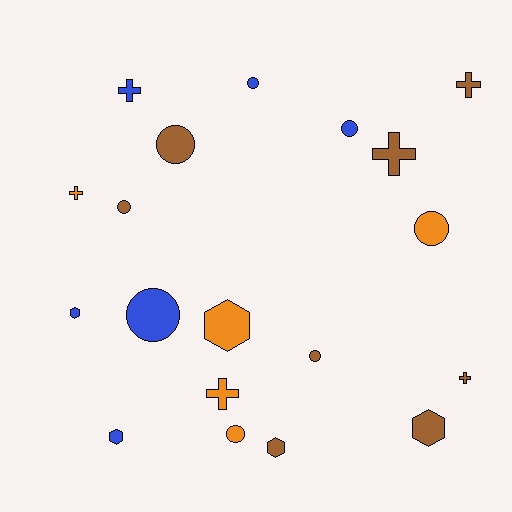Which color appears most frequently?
Brown, with 8 objects.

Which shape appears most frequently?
Circle, with 8 objects.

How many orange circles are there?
There are 2 orange circles.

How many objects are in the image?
There are 19 objects.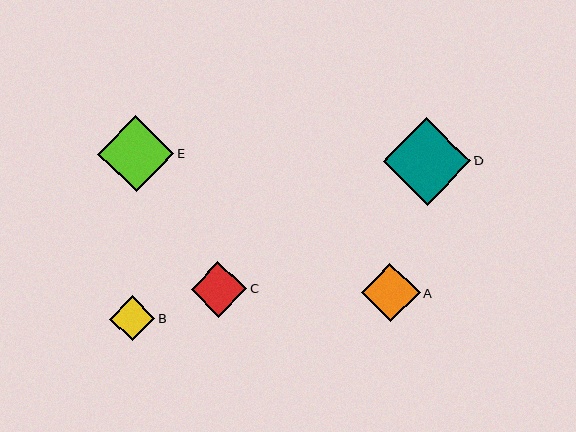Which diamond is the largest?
Diamond D is the largest with a size of approximately 87 pixels.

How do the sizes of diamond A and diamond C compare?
Diamond A and diamond C are approximately the same size.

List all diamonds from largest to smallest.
From largest to smallest: D, E, A, C, B.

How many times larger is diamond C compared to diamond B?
Diamond C is approximately 1.2 times the size of diamond B.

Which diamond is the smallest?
Diamond B is the smallest with a size of approximately 45 pixels.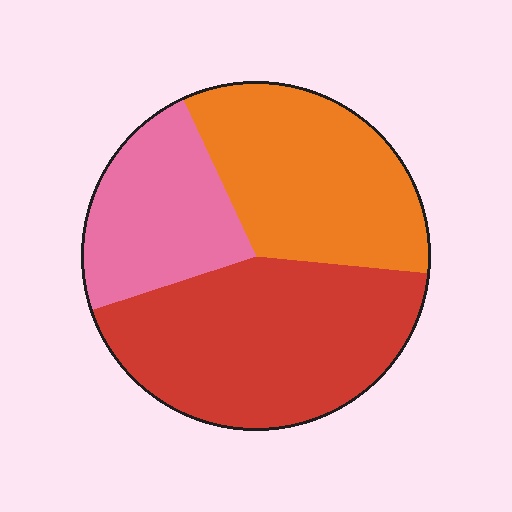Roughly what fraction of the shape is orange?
Orange covers about 35% of the shape.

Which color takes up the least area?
Pink, at roughly 25%.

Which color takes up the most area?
Red, at roughly 45%.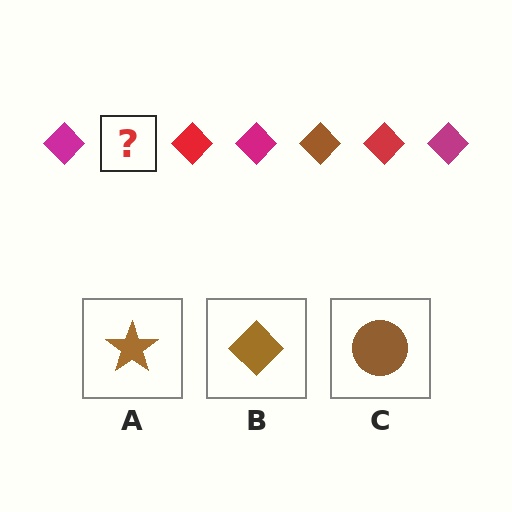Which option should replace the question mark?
Option B.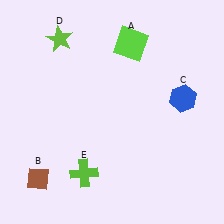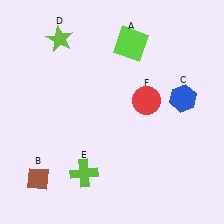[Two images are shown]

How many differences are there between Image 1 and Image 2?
There is 1 difference between the two images.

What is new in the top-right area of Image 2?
A red circle (F) was added in the top-right area of Image 2.